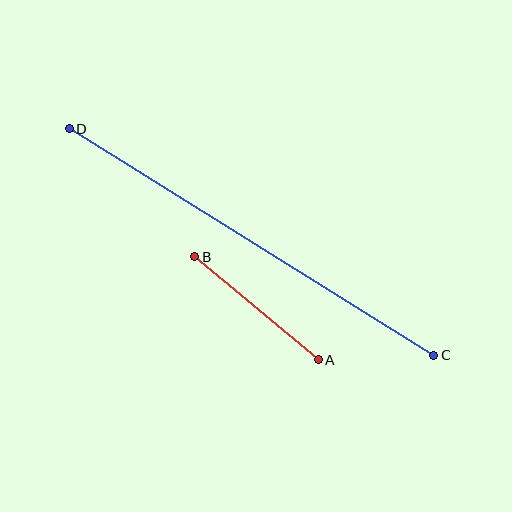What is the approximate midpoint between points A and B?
The midpoint is at approximately (257, 308) pixels.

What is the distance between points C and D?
The distance is approximately 429 pixels.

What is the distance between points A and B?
The distance is approximately 161 pixels.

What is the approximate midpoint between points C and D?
The midpoint is at approximately (252, 242) pixels.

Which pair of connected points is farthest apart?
Points C and D are farthest apart.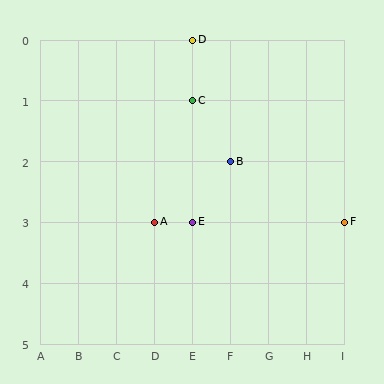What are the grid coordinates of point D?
Point D is at grid coordinates (E, 0).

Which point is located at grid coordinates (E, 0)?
Point D is at (E, 0).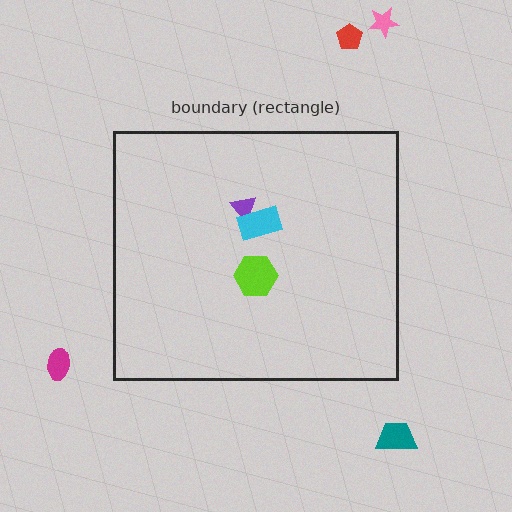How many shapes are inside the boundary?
3 inside, 4 outside.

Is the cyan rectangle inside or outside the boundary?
Inside.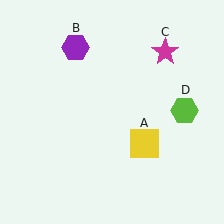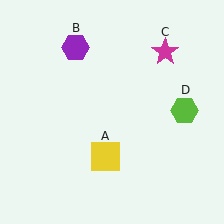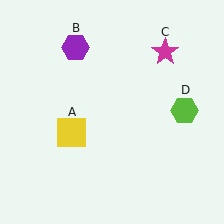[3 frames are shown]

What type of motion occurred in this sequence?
The yellow square (object A) rotated clockwise around the center of the scene.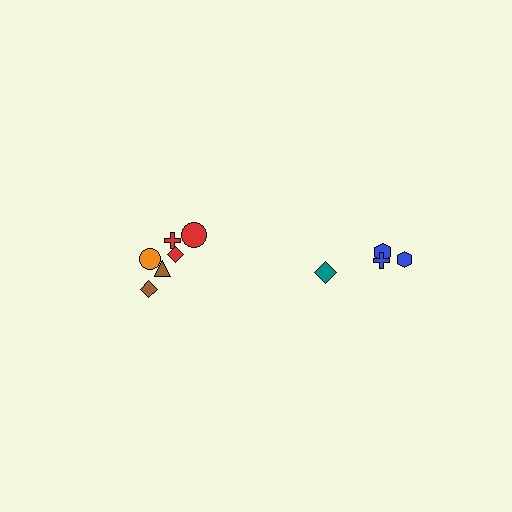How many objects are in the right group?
There are 4 objects.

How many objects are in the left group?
There are 6 objects.